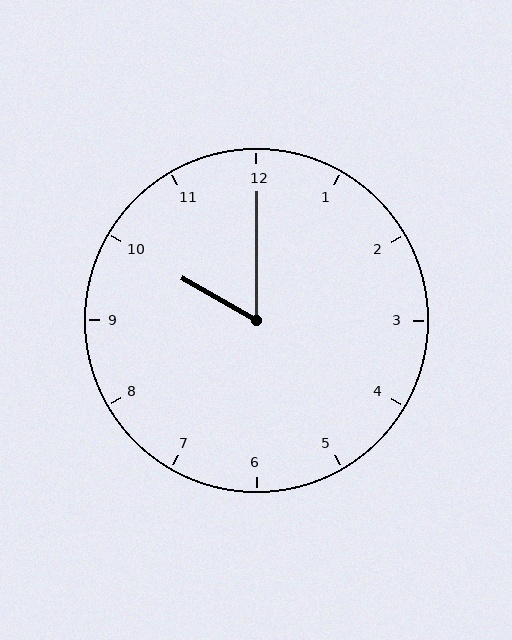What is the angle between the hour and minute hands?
Approximately 60 degrees.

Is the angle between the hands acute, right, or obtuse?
It is acute.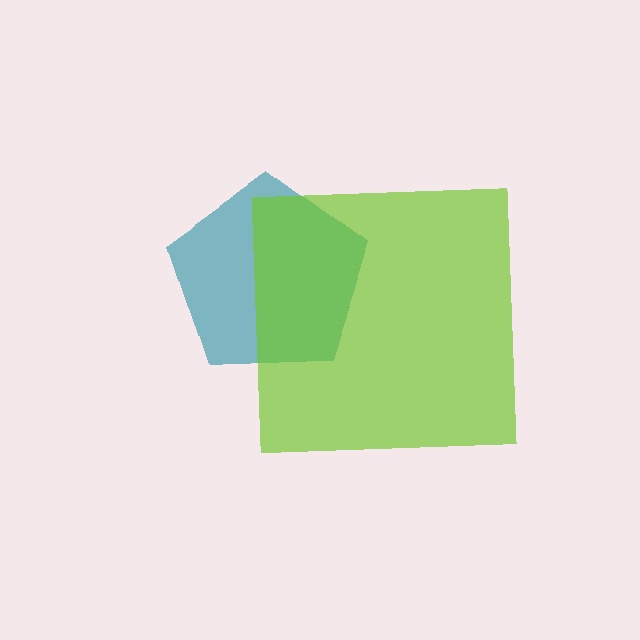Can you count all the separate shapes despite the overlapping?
Yes, there are 2 separate shapes.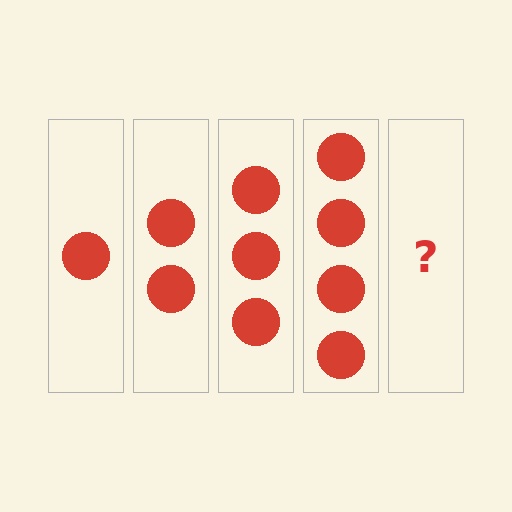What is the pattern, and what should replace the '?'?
The pattern is that each step adds one more circle. The '?' should be 5 circles.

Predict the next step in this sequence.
The next step is 5 circles.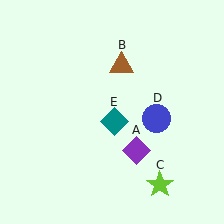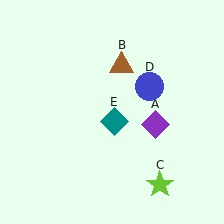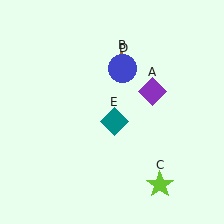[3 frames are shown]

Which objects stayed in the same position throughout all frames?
Brown triangle (object B) and lime star (object C) and teal diamond (object E) remained stationary.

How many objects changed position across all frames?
2 objects changed position: purple diamond (object A), blue circle (object D).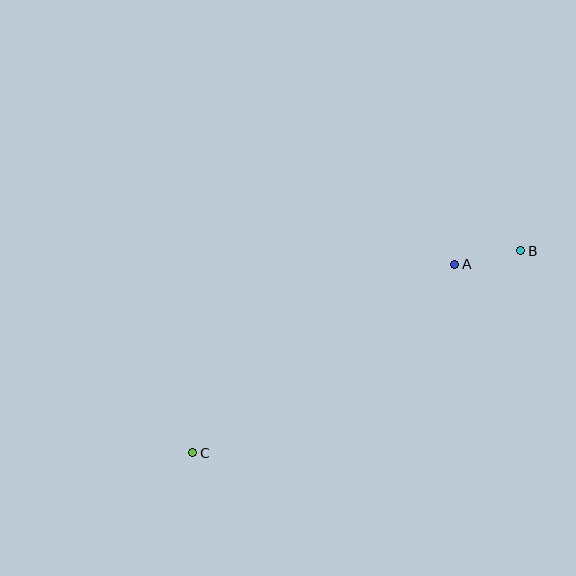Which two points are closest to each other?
Points A and B are closest to each other.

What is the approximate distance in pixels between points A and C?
The distance between A and C is approximately 323 pixels.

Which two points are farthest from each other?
Points B and C are farthest from each other.